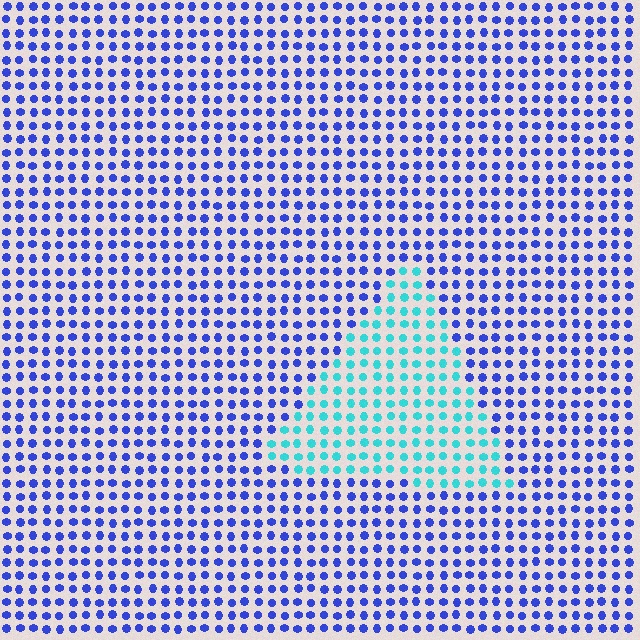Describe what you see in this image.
The image is filled with small blue elements in a uniform arrangement. A triangle-shaped region is visible where the elements are tinted to a slightly different hue, forming a subtle color boundary.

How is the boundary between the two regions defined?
The boundary is defined purely by a slight shift in hue (about 55 degrees). Spacing, size, and orientation are identical on both sides.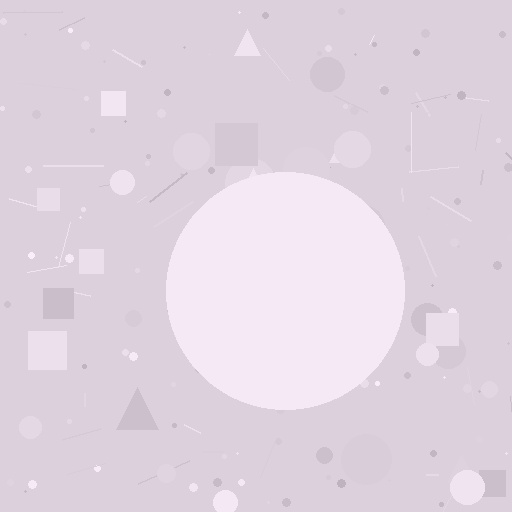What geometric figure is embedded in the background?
A circle is embedded in the background.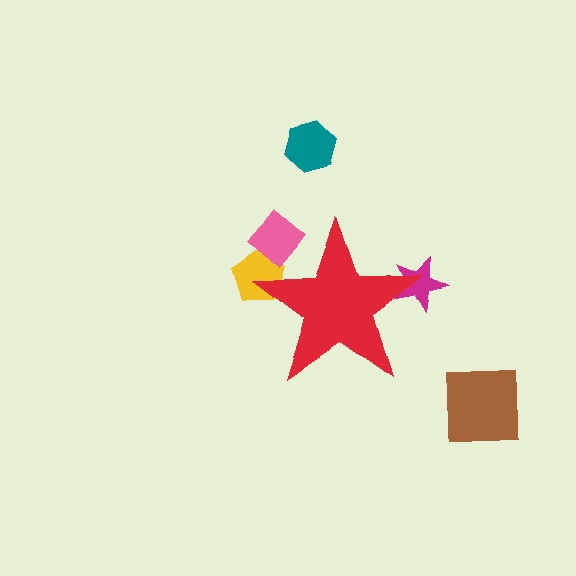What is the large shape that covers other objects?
A red star.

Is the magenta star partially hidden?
Yes, the magenta star is partially hidden behind the red star.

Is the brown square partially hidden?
No, the brown square is fully visible.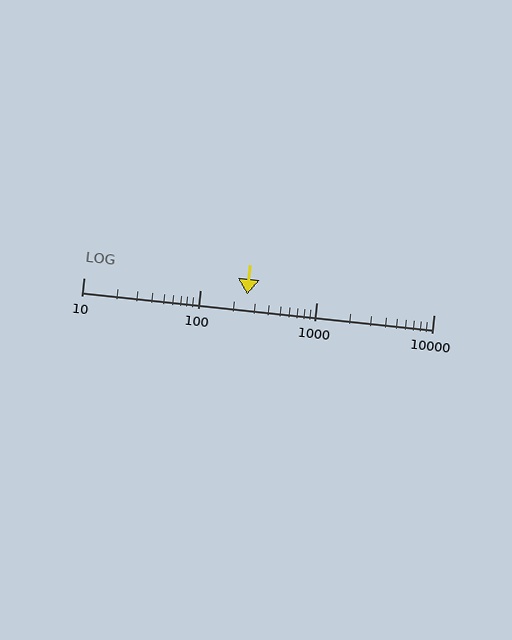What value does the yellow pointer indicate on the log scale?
The pointer indicates approximately 250.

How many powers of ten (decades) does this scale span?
The scale spans 3 decades, from 10 to 10000.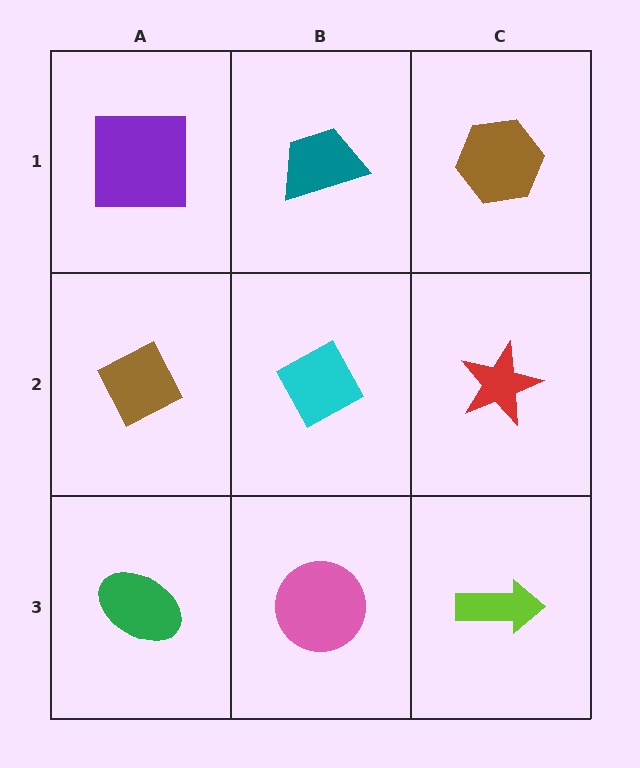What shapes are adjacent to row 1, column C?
A red star (row 2, column C), a teal trapezoid (row 1, column B).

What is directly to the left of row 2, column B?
A brown diamond.